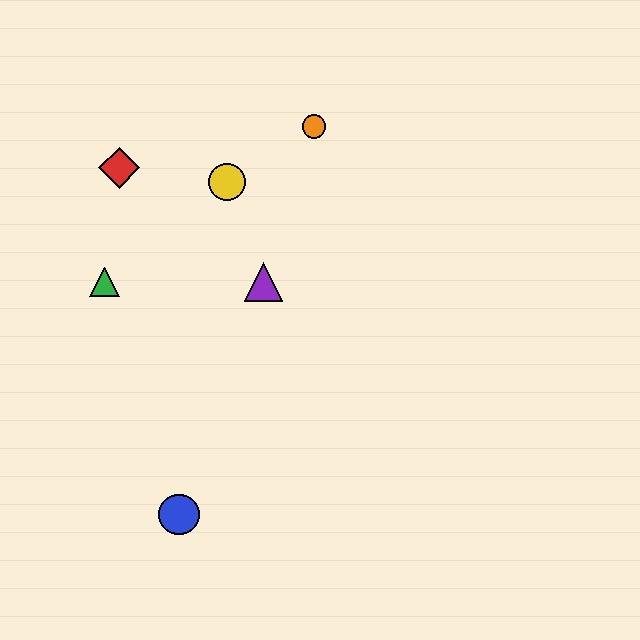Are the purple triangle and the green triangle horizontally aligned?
Yes, both are at y≈282.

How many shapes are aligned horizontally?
2 shapes (the green triangle, the purple triangle) are aligned horizontally.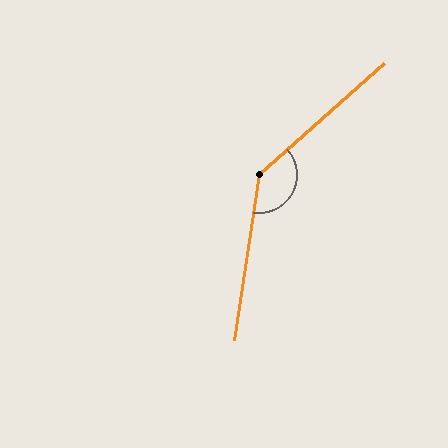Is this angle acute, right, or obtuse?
It is obtuse.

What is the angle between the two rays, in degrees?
Approximately 140 degrees.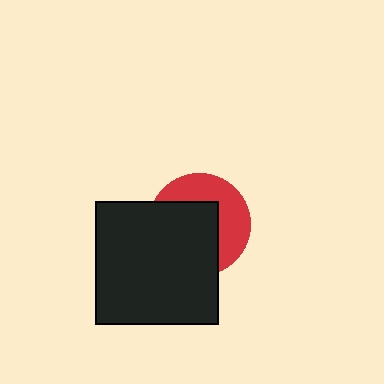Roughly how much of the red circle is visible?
A small part of it is visible (roughly 44%).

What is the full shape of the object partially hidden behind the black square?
The partially hidden object is a red circle.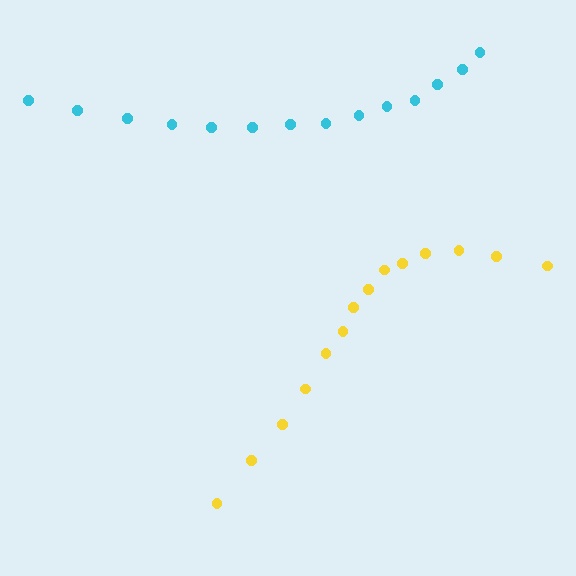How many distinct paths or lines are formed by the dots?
There are 2 distinct paths.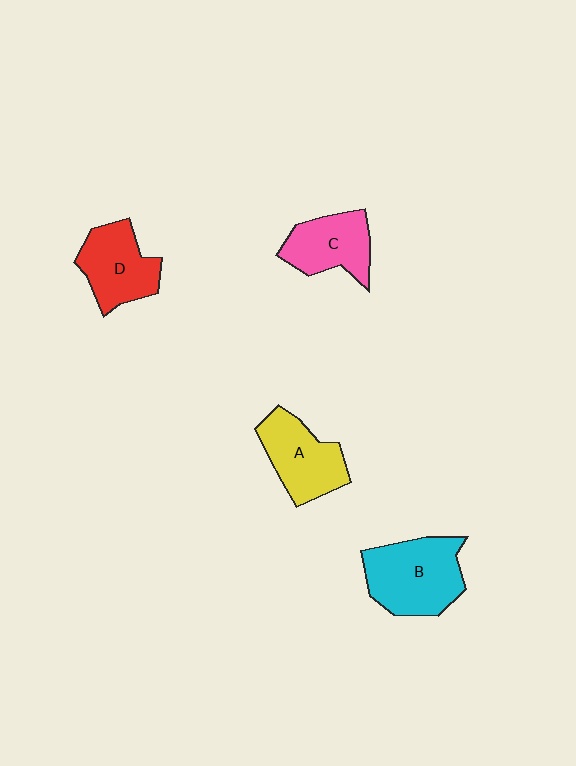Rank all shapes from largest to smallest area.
From largest to smallest: B (cyan), A (yellow), D (red), C (pink).